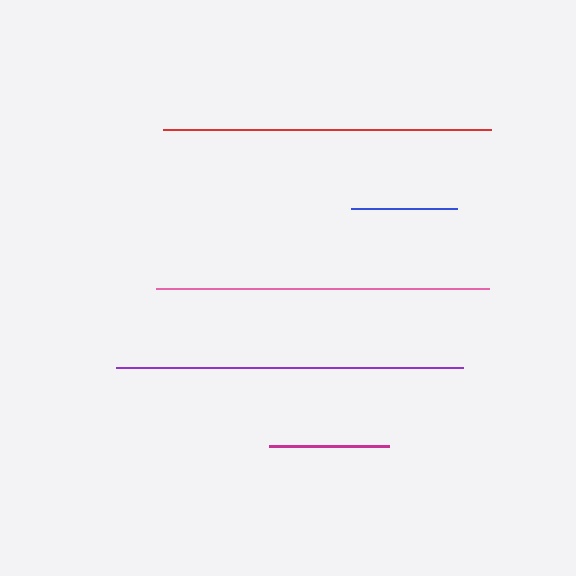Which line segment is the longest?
The purple line is the longest at approximately 347 pixels.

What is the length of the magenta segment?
The magenta segment is approximately 120 pixels long.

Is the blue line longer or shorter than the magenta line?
The magenta line is longer than the blue line.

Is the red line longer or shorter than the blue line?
The red line is longer than the blue line.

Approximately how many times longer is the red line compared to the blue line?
The red line is approximately 3.1 times the length of the blue line.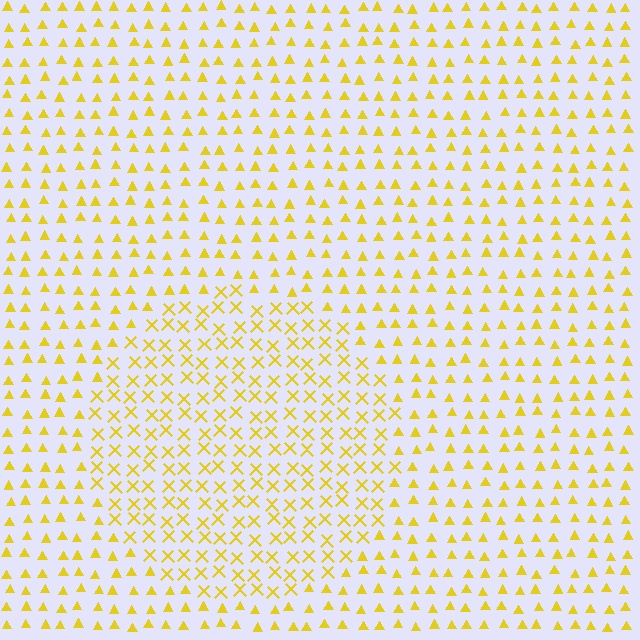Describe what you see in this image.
The image is filled with small yellow elements arranged in a uniform grid. A circle-shaped region contains X marks, while the surrounding area contains triangles. The boundary is defined purely by the change in element shape.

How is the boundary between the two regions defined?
The boundary is defined by a change in element shape: X marks inside vs. triangles outside. All elements share the same color and spacing.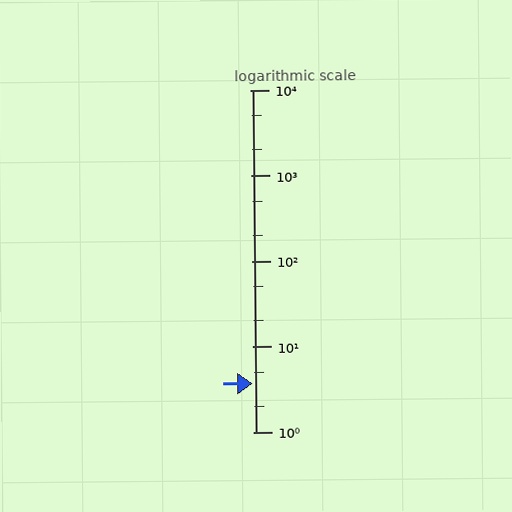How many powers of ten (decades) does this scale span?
The scale spans 4 decades, from 1 to 10000.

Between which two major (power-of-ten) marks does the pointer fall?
The pointer is between 1 and 10.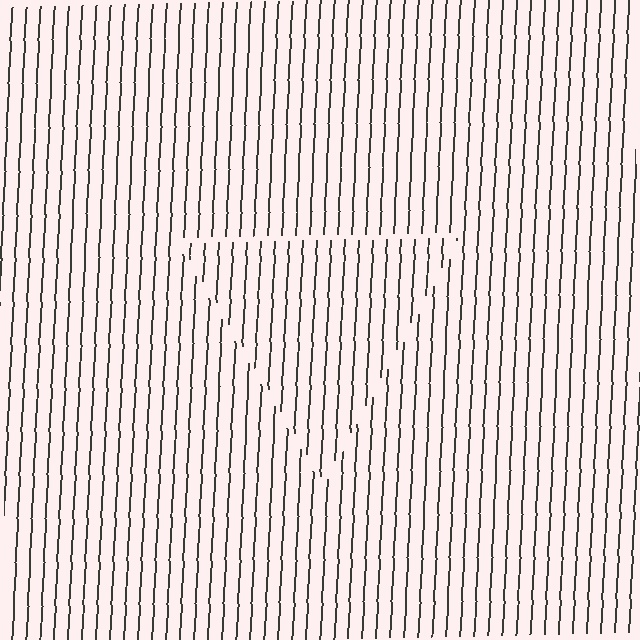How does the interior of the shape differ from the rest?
The interior of the shape contains the same grating, shifted by half a period — the contour is defined by the phase discontinuity where line-ends from the inner and outer gratings abut.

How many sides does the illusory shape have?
3 sides — the line-ends trace a triangle.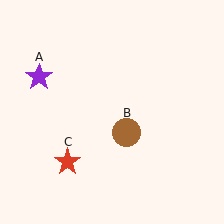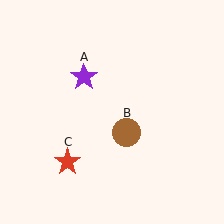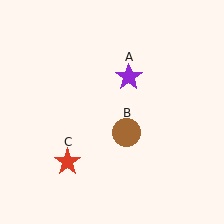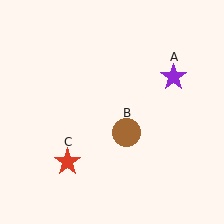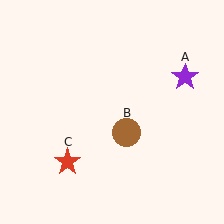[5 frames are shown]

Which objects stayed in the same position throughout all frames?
Brown circle (object B) and red star (object C) remained stationary.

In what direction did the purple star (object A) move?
The purple star (object A) moved right.